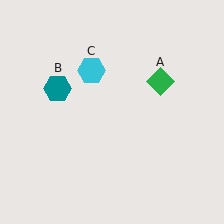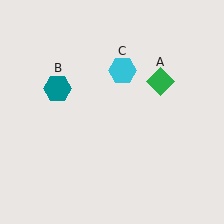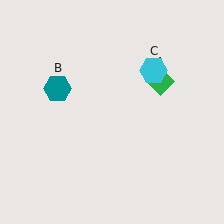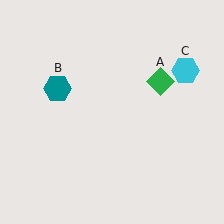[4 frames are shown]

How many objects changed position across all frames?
1 object changed position: cyan hexagon (object C).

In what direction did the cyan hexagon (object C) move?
The cyan hexagon (object C) moved right.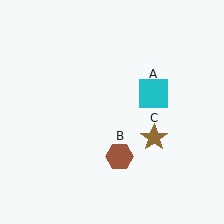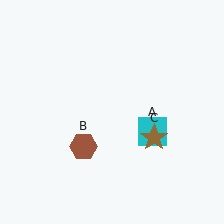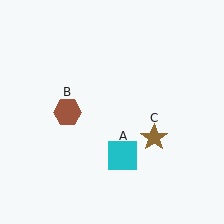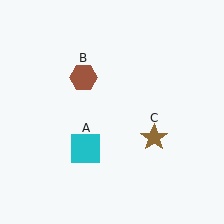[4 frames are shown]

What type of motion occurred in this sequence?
The cyan square (object A), brown hexagon (object B) rotated clockwise around the center of the scene.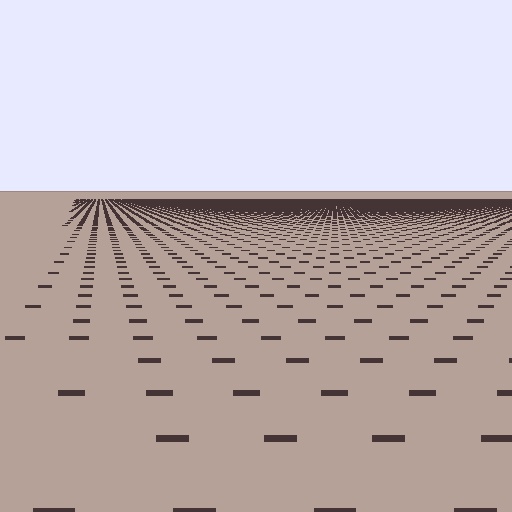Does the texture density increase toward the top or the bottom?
Density increases toward the top.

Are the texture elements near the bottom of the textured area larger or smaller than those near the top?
Larger. Near the bottom, elements are closer to the viewer and appear at a bigger on-screen size.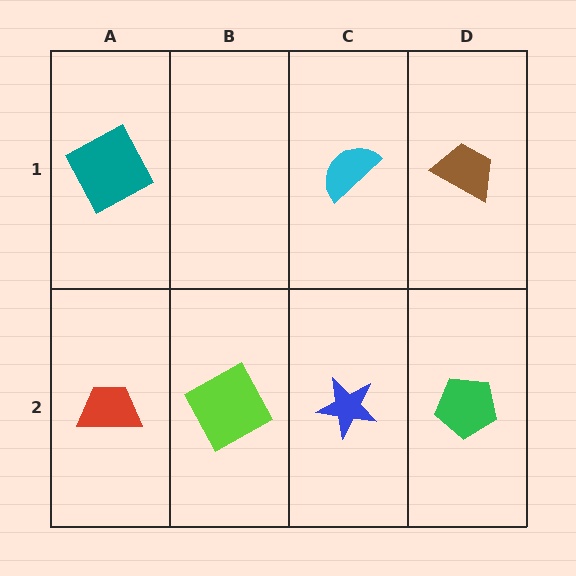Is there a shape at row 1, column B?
No, that cell is empty.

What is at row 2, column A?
A red trapezoid.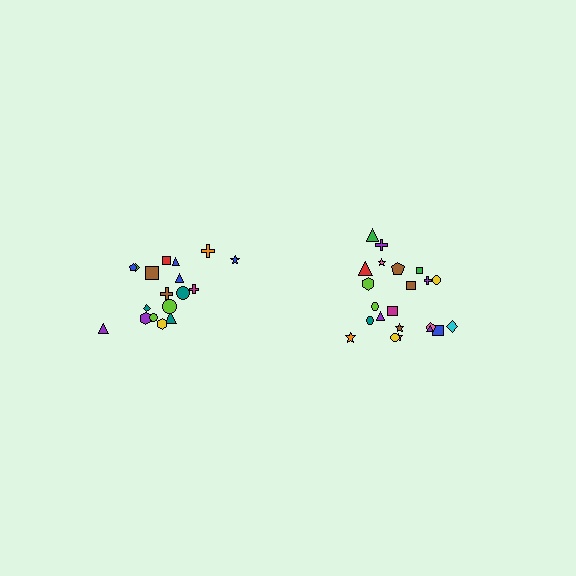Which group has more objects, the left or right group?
The right group.